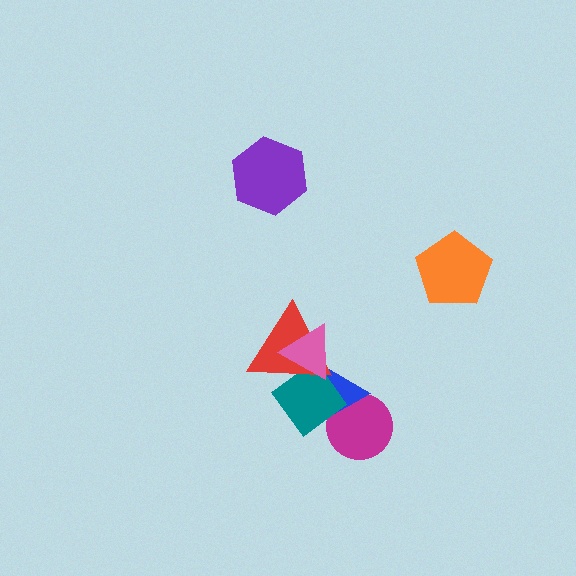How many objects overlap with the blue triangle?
4 objects overlap with the blue triangle.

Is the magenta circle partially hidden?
Yes, it is partially covered by another shape.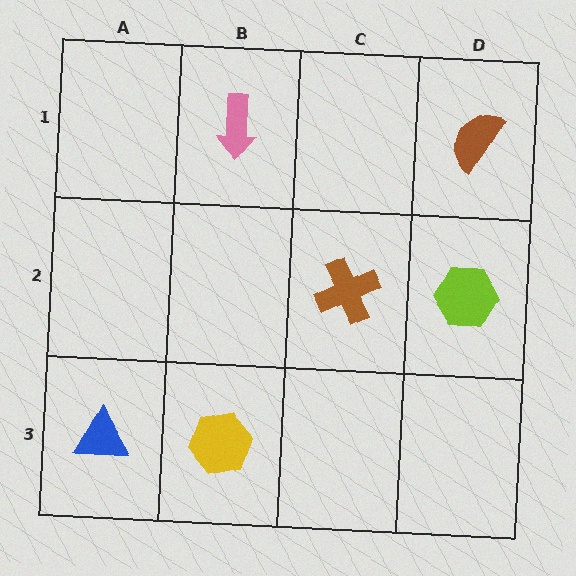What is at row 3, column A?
A blue triangle.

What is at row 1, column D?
A brown semicircle.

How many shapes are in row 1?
2 shapes.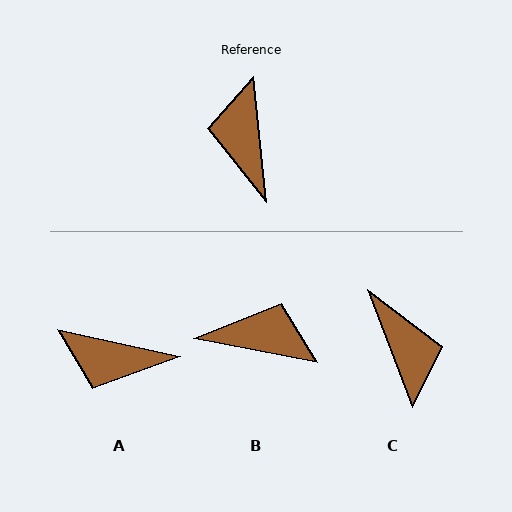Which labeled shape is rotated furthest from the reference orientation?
C, about 165 degrees away.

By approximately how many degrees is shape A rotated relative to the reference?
Approximately 72 degrees counter-clockwise.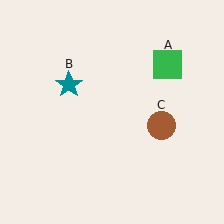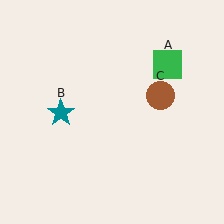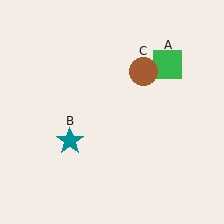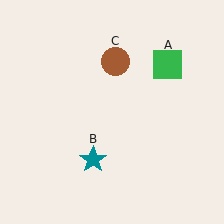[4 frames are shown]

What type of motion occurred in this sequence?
The teal star (object B), brown circle (object C) rotated counterclockwise around the center of the scene.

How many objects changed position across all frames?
2 objects changed position: teal star (object B), brown circle (object C).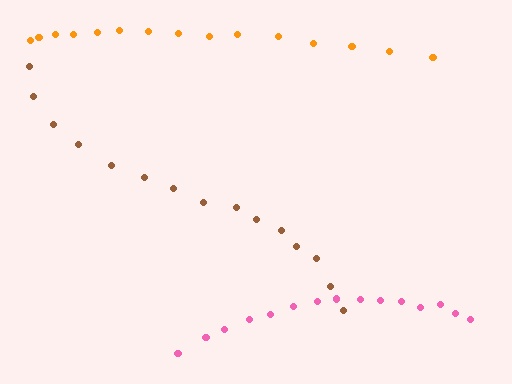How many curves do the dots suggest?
There are 3 distinct paths.